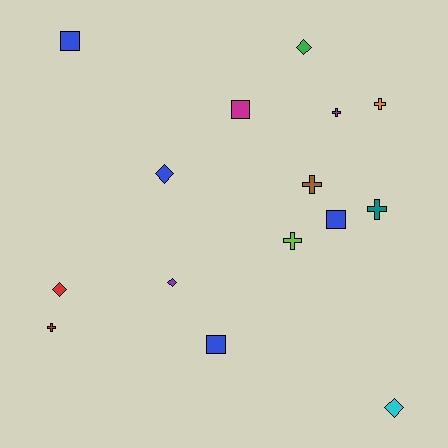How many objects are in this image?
There are 15 objects.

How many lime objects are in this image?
There is 1 lime object.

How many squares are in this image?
There are 4 squares.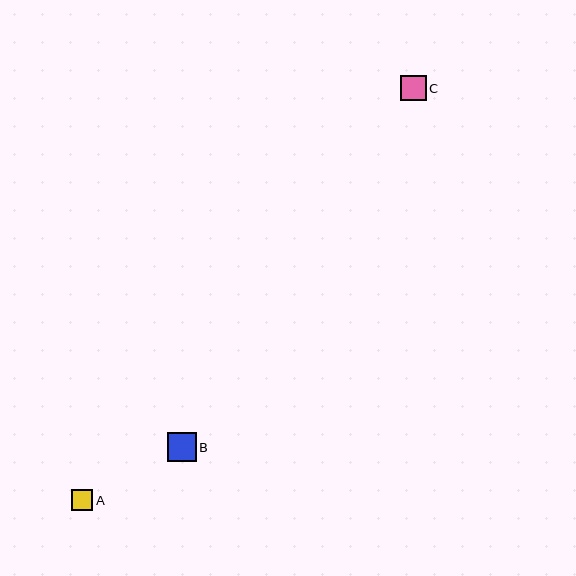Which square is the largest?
Square B is the largest with a size of approximately 29 pixels.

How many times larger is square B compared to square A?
Square B is approximately 1.4 times the size of square A.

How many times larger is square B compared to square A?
Square B is approximately 1.4 times the size of square A.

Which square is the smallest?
Square A is the smallest with a size of approximately 21 pixels.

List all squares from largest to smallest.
From largest to smallest: B, C, A.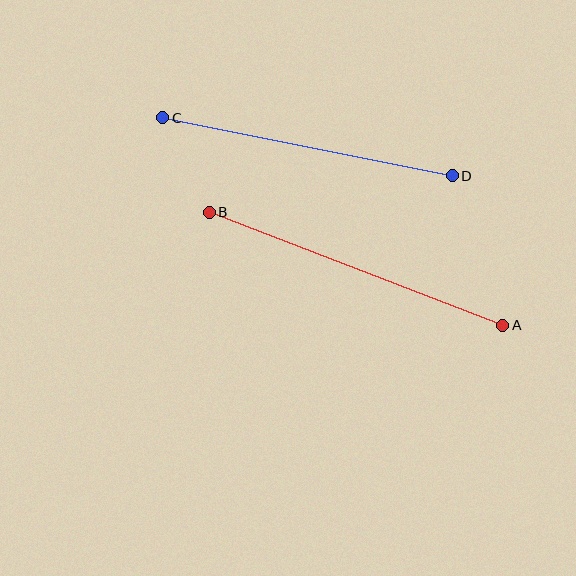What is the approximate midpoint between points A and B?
The midpoint is at approximately (356, 269) pixels.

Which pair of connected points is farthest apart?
Points A and B are farthest apart.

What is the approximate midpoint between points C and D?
The midpoint is at approximately (308, 147) pixels.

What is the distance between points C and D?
The distance is approximately 295 pixels.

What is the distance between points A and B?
The distance is approximately 315 pixels.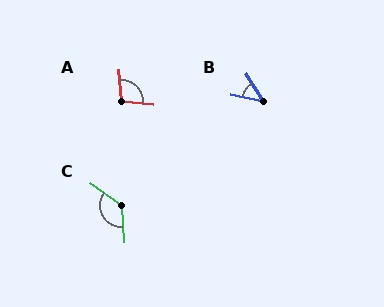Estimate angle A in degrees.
Approximately 99 degrees.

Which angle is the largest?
C, at approximately 130 degrees.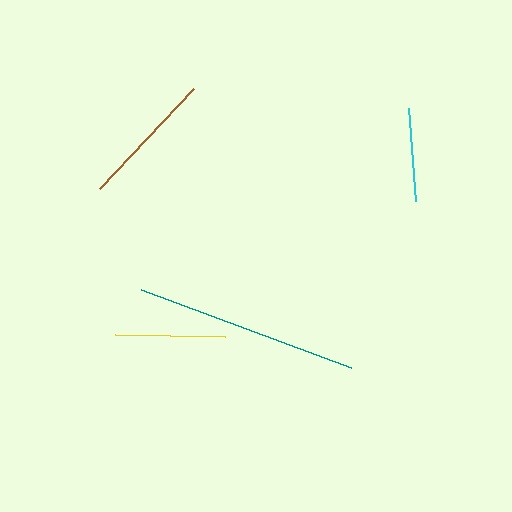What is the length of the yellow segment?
The yellow segment is approximately 110 pixels long.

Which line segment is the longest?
The teal line is the longest at approximately 224 pixels.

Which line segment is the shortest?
The cyan line is the shortest at approximately 93 pixels.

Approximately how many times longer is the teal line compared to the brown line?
The teal line is approximately 1.6 times the length of the brown line.